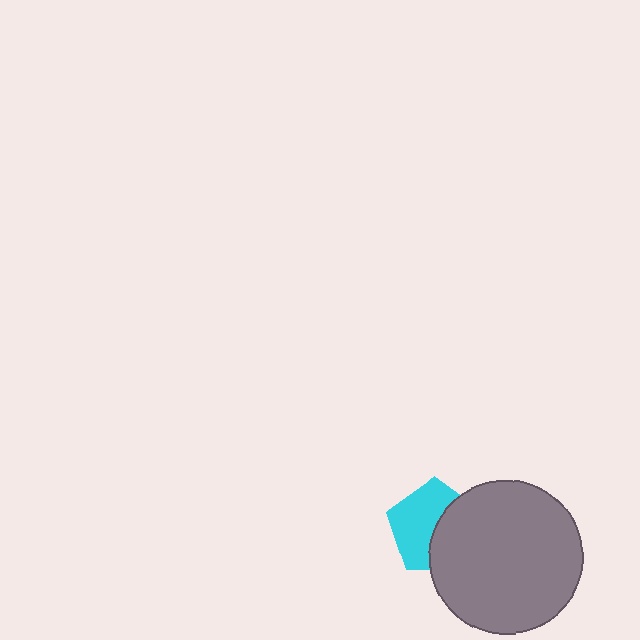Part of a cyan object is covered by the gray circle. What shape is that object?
It is a pentagon.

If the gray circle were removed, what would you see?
You would see the complete cyan pentagon.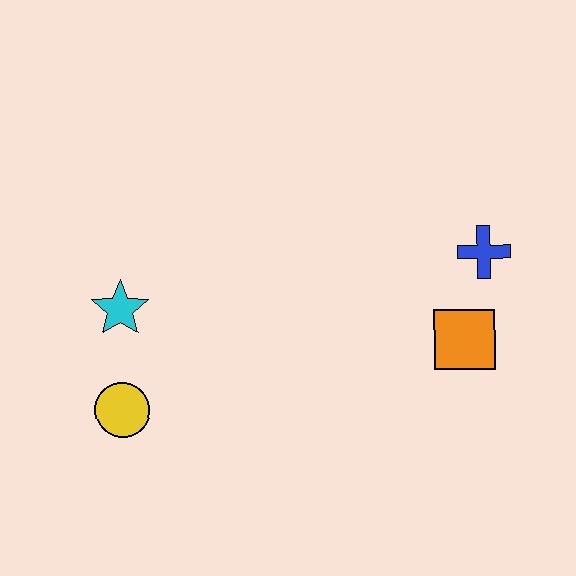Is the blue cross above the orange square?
Yes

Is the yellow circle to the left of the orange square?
Yes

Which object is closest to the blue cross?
The orange square is closest to the blue cross.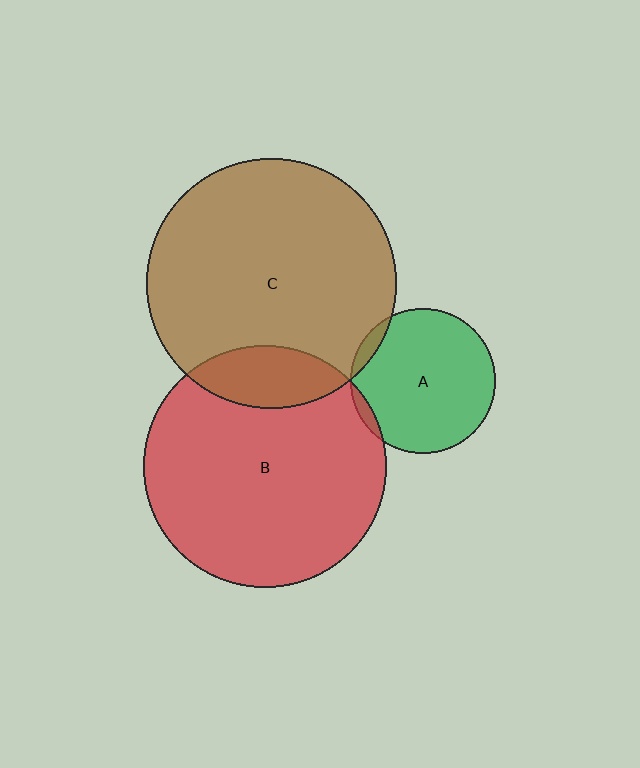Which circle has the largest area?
Circle C (brown).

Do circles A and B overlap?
Yes.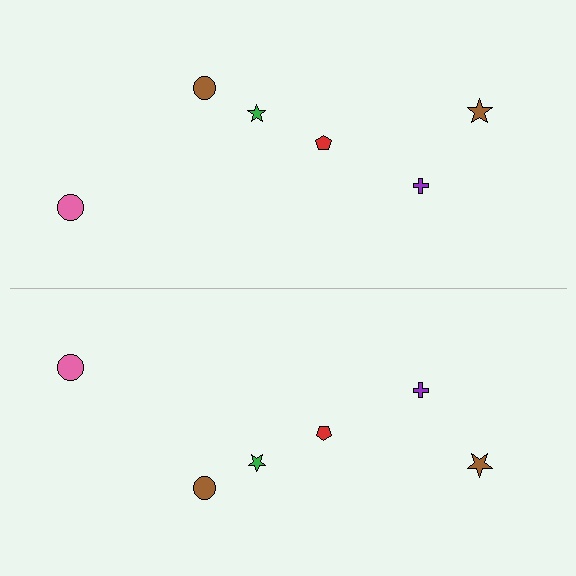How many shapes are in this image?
There are 12 shapes in this image.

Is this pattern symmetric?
Yes, this pattern has bilateral (reflection) symmetry.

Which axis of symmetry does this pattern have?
The pattern has a horizontal axis of symmetry running through the center of the image.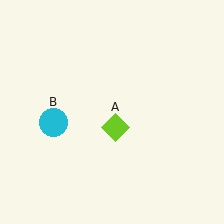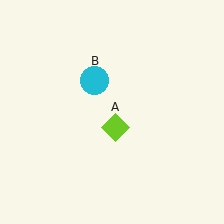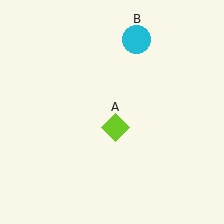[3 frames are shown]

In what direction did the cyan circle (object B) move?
The cyan circle (object B) moved up and to the right.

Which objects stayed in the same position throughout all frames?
Lime diamond (object A) remained stationary.